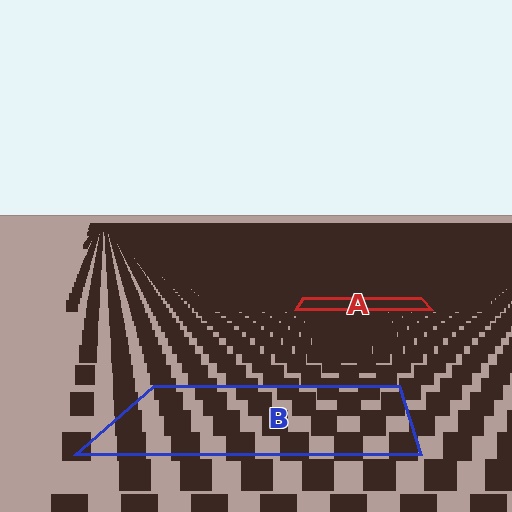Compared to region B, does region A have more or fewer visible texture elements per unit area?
Region A has more texture elements per unit area — they are packed more densely because it is farther away.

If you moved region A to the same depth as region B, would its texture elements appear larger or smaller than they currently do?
They would appear larger. At a closer depth, the same texture elements are projected at a bigger on-screen size.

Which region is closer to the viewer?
Region B is closer. The texture elements there are larger and more spread out.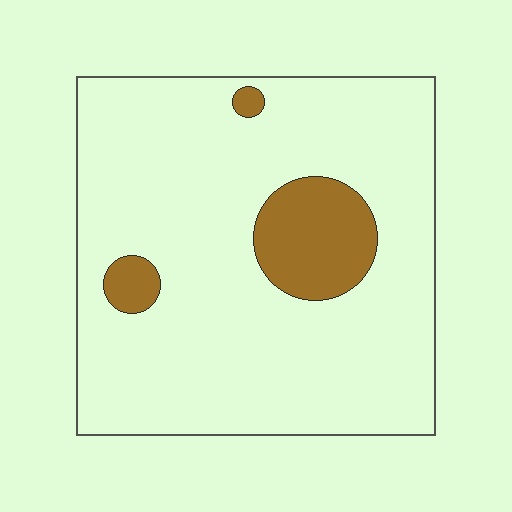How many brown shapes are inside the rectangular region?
3.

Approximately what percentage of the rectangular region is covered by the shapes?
Approximately 10%.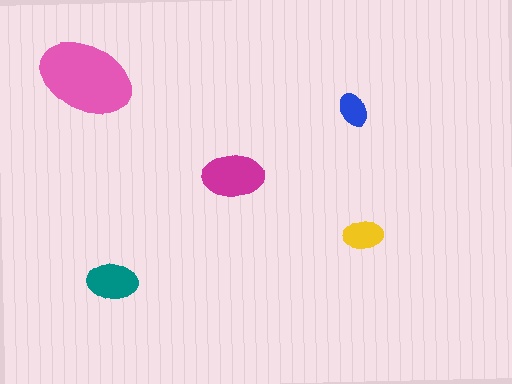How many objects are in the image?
There are 5 objects in the image.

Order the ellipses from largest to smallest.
the pink one, the magenta one, the teal one, the yellow one, the blue one.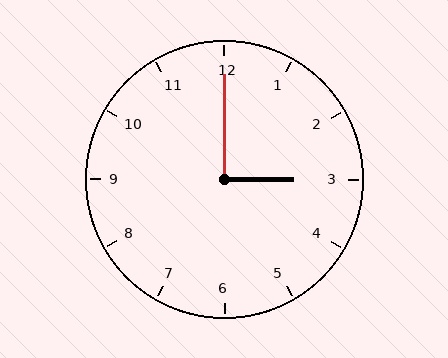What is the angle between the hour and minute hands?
Approximately 90 degrees.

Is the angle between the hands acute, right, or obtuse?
It is right.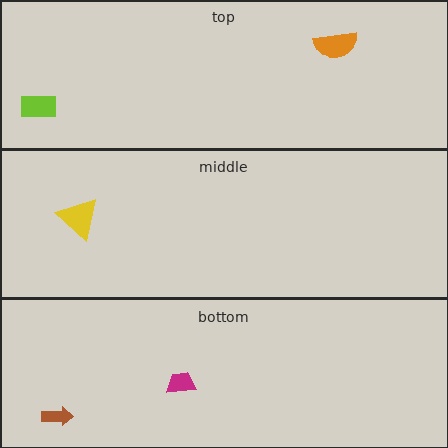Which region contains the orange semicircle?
The top region.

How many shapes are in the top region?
2.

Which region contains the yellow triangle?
The middle region.